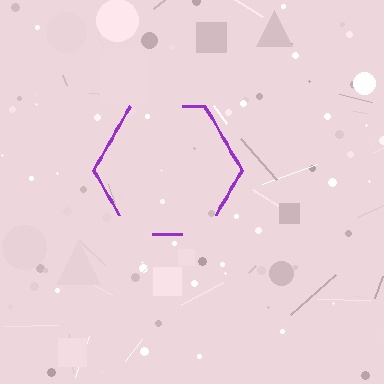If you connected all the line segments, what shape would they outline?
They would outline a hexagon.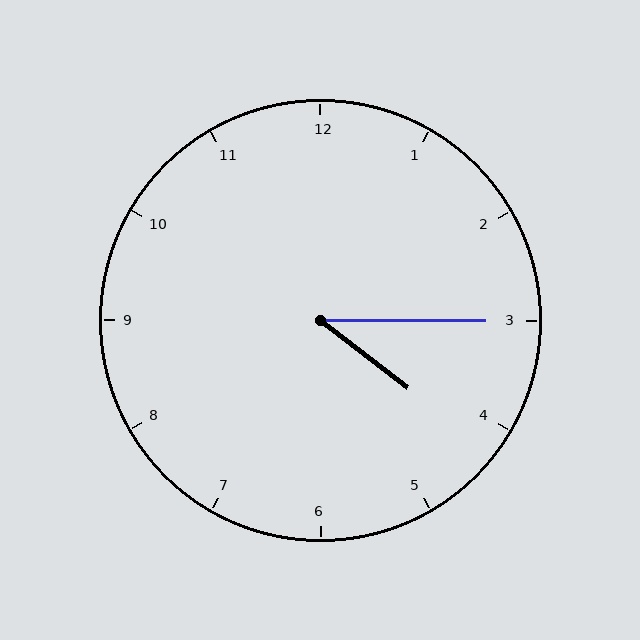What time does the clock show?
4:15.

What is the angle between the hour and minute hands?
Approximately 38 degrees.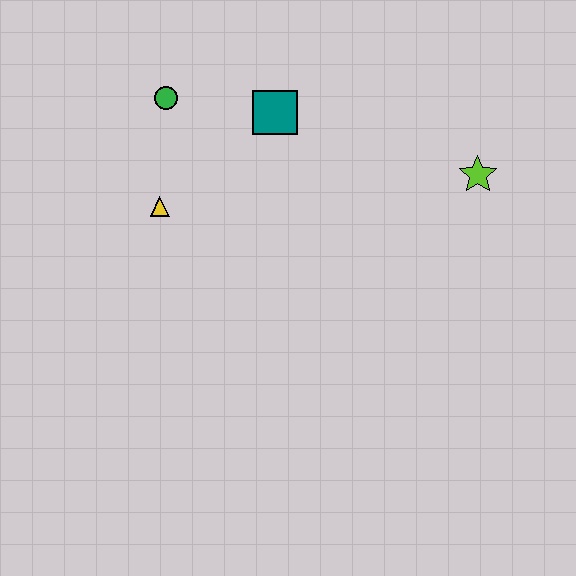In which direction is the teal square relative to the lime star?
The teal square is to the left of the lime star.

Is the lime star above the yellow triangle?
Yes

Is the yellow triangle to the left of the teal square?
Yes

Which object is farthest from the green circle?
The lime star is farthest from the green circle.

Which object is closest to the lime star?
The teal square is closest to the lime star.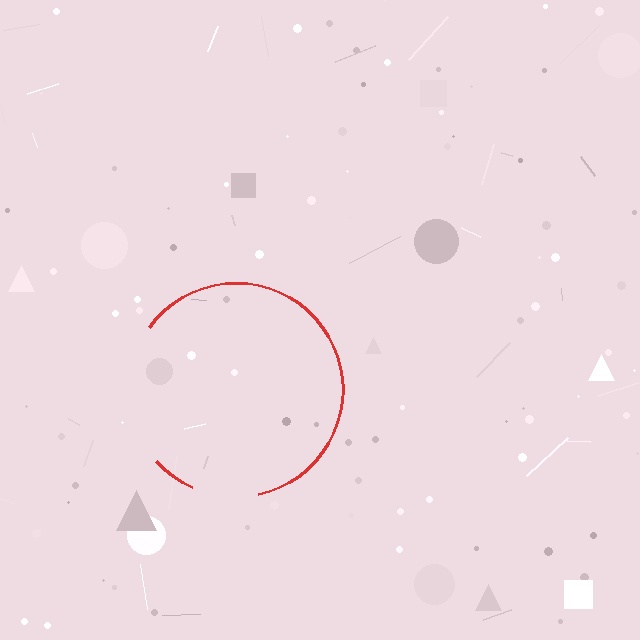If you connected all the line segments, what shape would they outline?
They would outline a circle.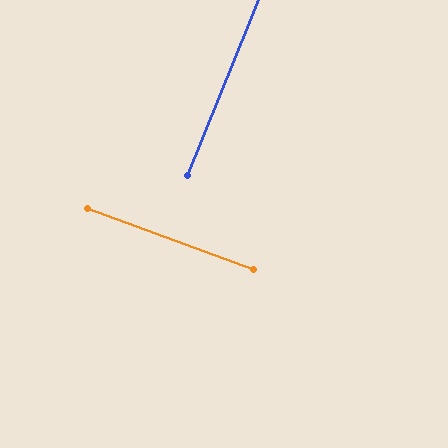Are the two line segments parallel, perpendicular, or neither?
Perpendicular — they meet at approximately 88°.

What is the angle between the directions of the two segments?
Approximately 88 degrees.